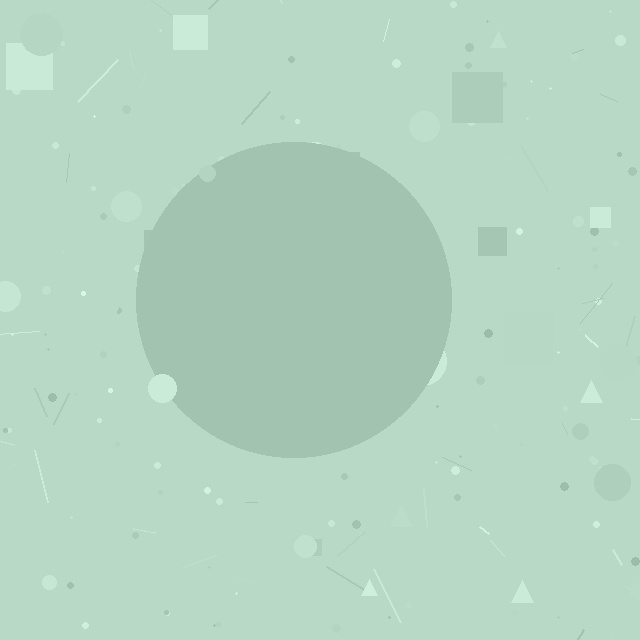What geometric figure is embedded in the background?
A circle is embedded in the background.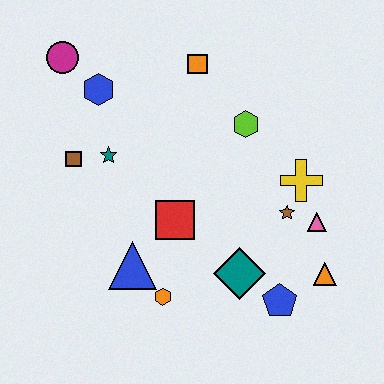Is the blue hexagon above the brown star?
Yes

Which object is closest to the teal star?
The brown square is closest to the teal star.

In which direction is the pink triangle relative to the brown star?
The pink triangle is to the right of the brown star.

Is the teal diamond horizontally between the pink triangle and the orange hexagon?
Yes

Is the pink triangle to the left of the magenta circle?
No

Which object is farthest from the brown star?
The magenta circle is farthest from the brown star.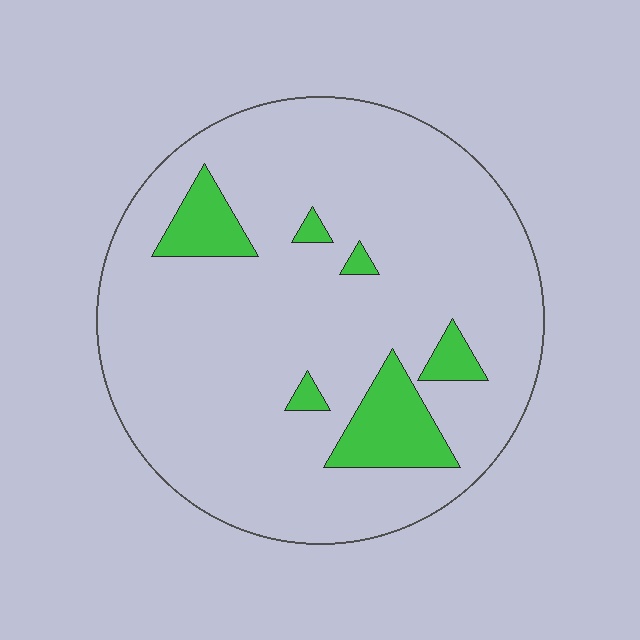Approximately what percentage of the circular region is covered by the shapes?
Approximately 10%.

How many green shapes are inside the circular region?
6.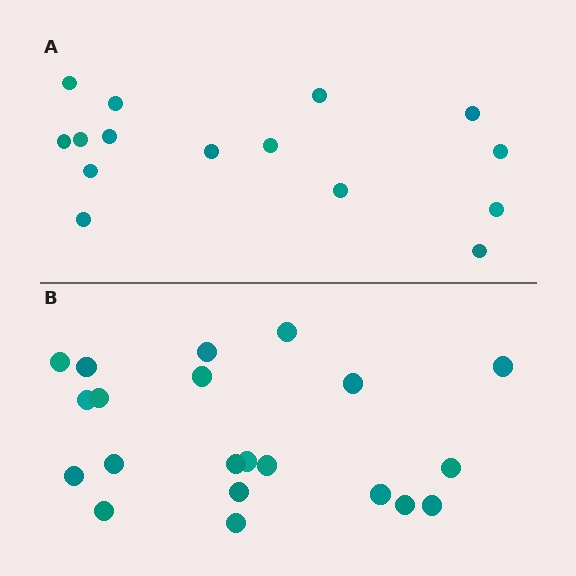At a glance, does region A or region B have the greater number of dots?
Region B (the bottom region) has more dots.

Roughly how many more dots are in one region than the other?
Region B has about 6 more dots than region A.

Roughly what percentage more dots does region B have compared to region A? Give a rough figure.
About 40% more.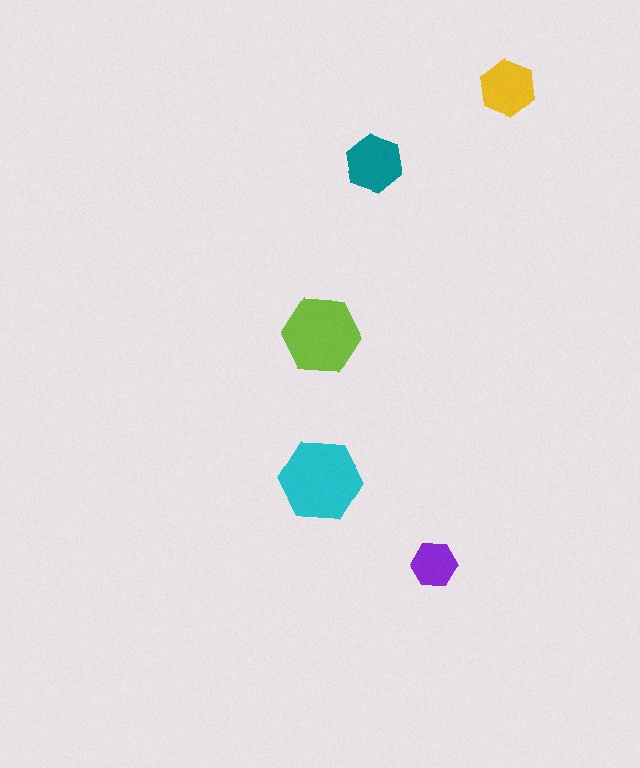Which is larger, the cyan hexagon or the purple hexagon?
The cyan one.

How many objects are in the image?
There are 5 objects in the image.